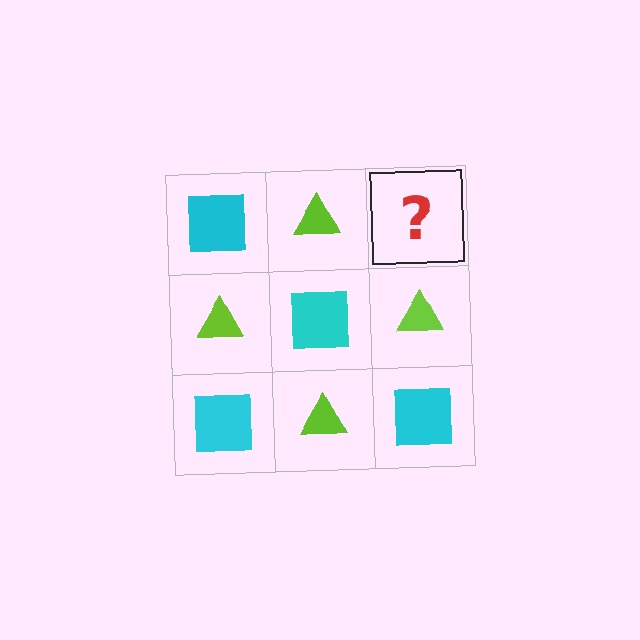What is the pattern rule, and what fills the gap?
The rule is that it alternates cyan square and lime triangle in a checkerboard pattern. The gap should be filled with a cyan square.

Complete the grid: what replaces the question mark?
The question mark should be replaced with a cyan square.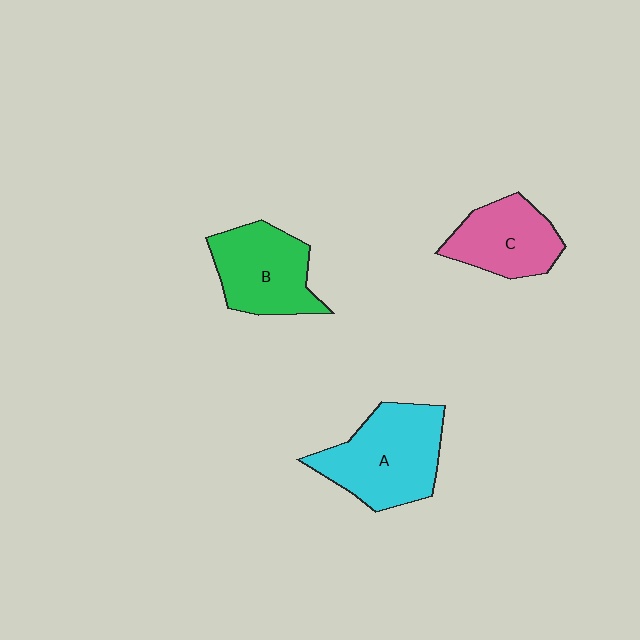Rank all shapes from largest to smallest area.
From largest to smallest: A (cyan), B (green), C (pink).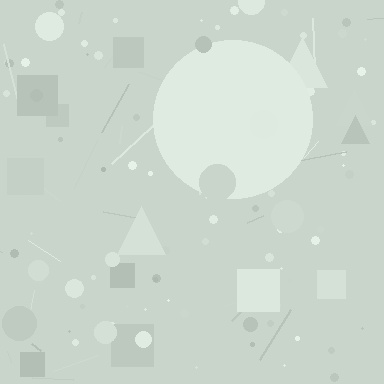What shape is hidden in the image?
A circle is hidden in the image.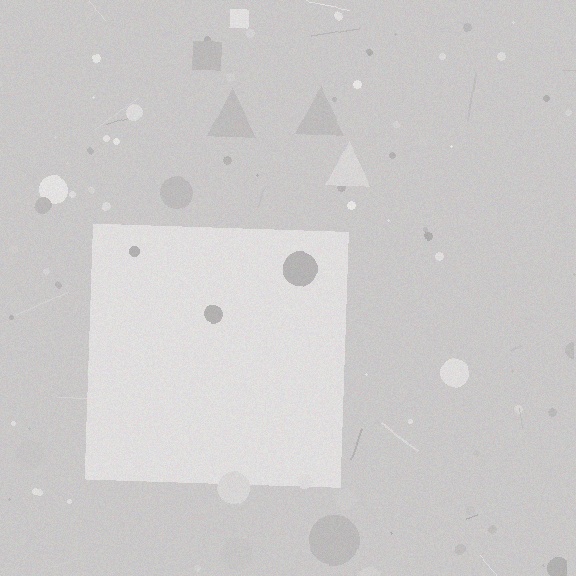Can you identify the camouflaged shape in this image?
The camouflaged shape is a square.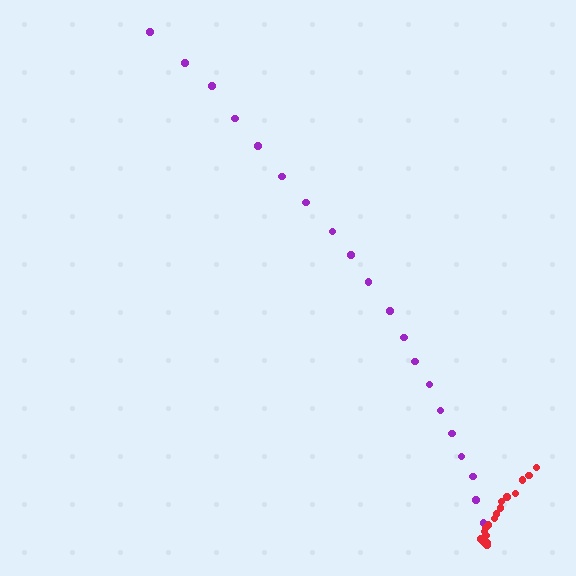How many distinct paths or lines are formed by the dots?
There are 2 distinct paths.